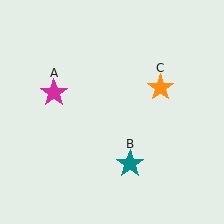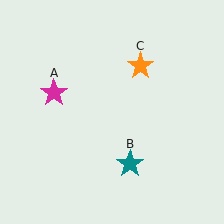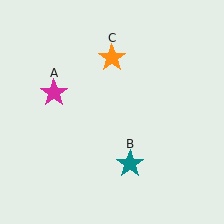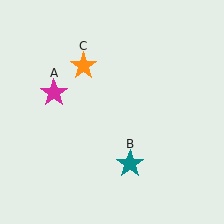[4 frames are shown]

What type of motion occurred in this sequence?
The orange star (object C) rotated counterclockwise around the center of the scene.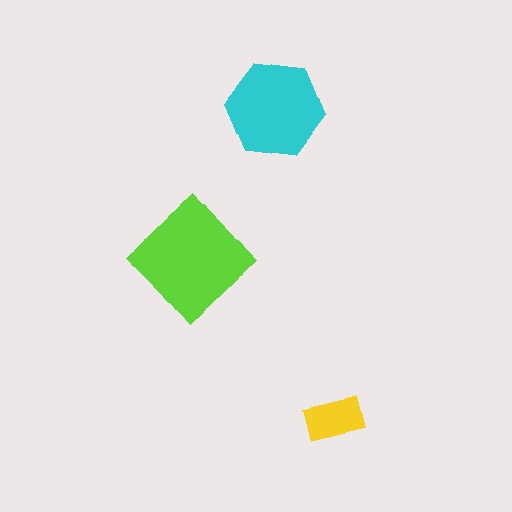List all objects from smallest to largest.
The yellow rectangle, the cyan hexagon, the lime diamond.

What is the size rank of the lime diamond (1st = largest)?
1st.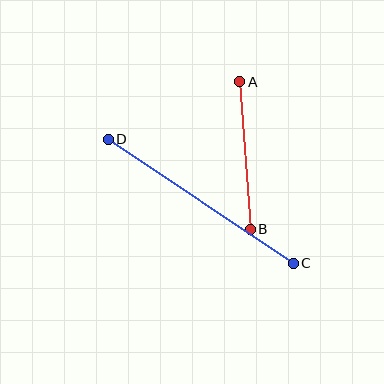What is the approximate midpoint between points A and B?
The midpoint is at approximately (245, 155) pixels.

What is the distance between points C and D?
The distance is approximately 223 pixels.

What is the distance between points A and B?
The distance is approximately 148 pixels.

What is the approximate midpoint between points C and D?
The midpoint is at approximately (201, 201) pixels.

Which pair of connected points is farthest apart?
Points C and D are farthest apart.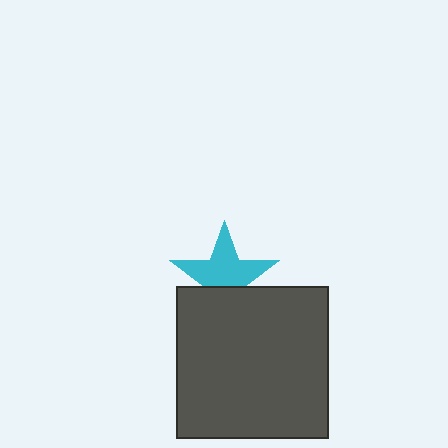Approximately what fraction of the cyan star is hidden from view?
Roughly 36% of the cyan star is hidden behind the dark gray square.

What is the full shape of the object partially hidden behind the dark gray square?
The partially hidden object is a cyan star.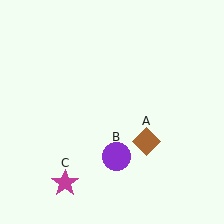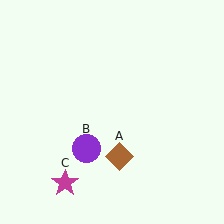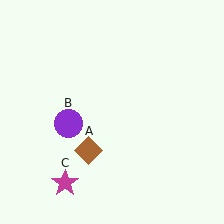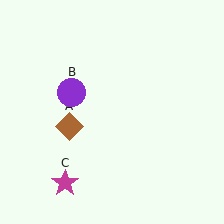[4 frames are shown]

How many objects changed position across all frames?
2 objects changed position: brown diamond (object A), purple circle (object B).